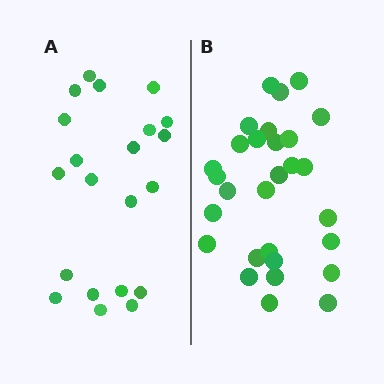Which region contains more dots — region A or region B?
Region B (the right region) has more dots.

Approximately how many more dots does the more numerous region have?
Region B has roughly 8 or so more dots than region A.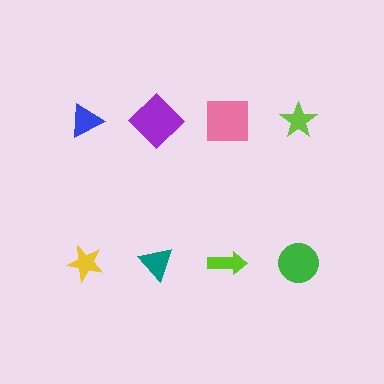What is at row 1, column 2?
A purple diamond.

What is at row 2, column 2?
A teal triangle.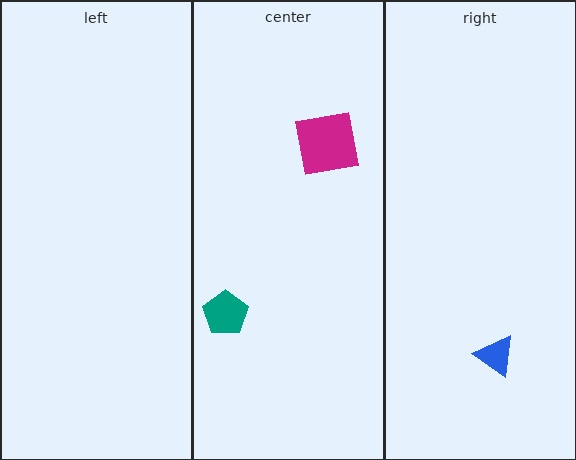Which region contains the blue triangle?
The right region.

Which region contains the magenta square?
The center region.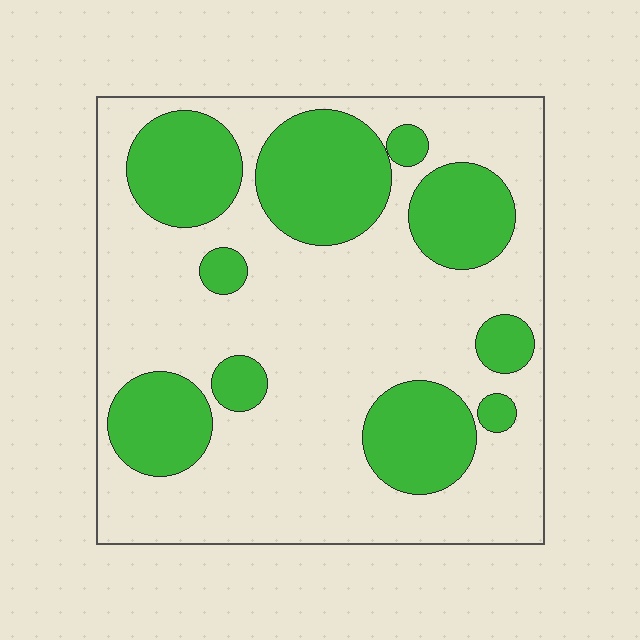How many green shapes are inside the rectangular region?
10.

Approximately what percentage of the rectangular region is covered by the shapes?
Approximately 30%.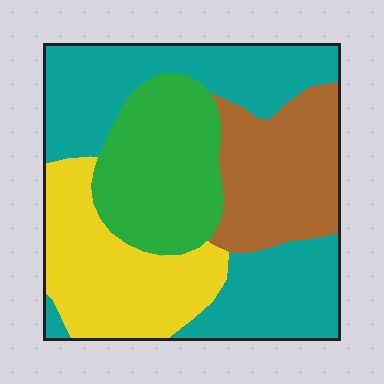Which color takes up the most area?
Teal, at roughly 35%.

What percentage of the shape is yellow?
Yellow covers 22% of the shape.